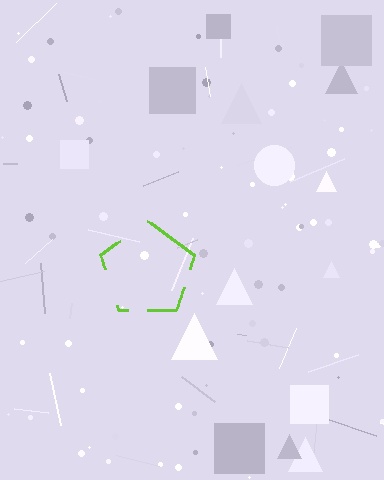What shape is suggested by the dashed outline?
The dashed outline suggests a pentagon.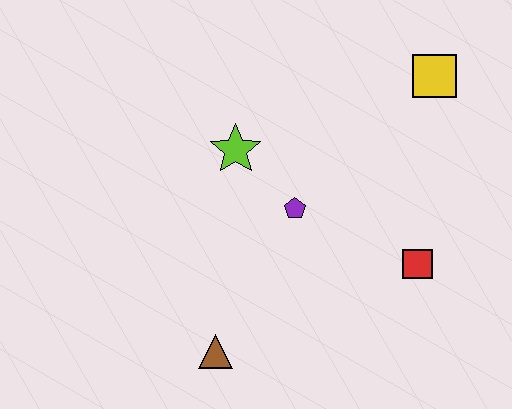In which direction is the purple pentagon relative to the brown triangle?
The purple pentagon is above the brown triangle.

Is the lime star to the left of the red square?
Yes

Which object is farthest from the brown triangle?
The yellow square is farthest from the brown triangle.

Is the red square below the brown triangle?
No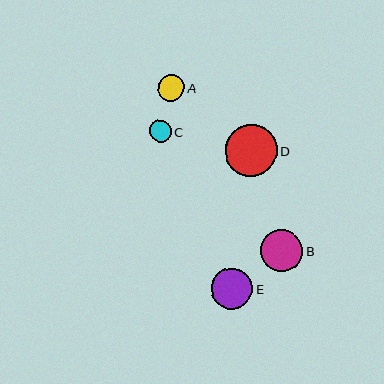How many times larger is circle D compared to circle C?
Circle D is approximately 2.4 times the size of circle C.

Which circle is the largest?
Circle D is the largest with a size of approximately 52 pixels.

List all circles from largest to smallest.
From largest to smallest: D, B, E, A, C.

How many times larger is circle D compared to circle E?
Circle D is approximately 1.3 times the size of circle E.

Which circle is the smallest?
Circle C is the smallest with a size of approximately 22 pixels.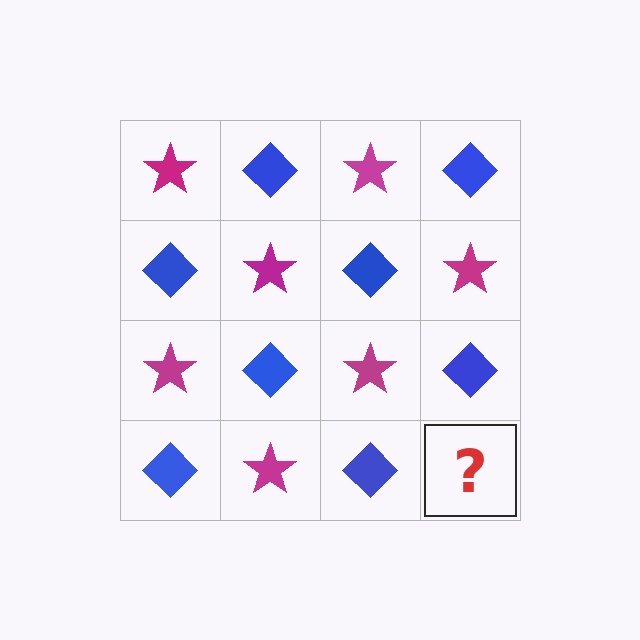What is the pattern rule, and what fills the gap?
The rule is that it alternates magenta star and blue diamond in a checkerboard pattern. The gap should be filled with a magenta star.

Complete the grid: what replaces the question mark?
The question mark should be replaced with a magenta star.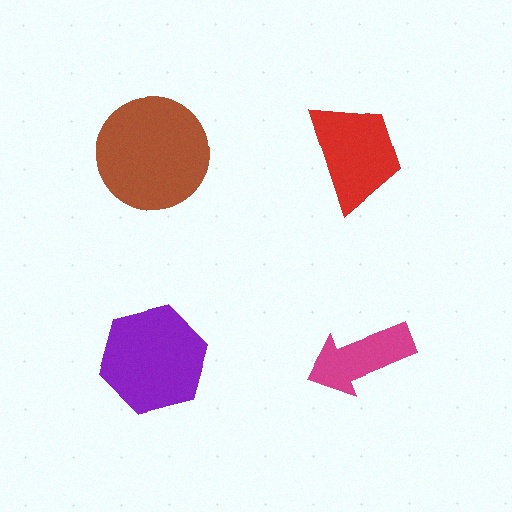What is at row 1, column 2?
A red trapezoid.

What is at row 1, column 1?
A brown circle.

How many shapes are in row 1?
2 shapes.